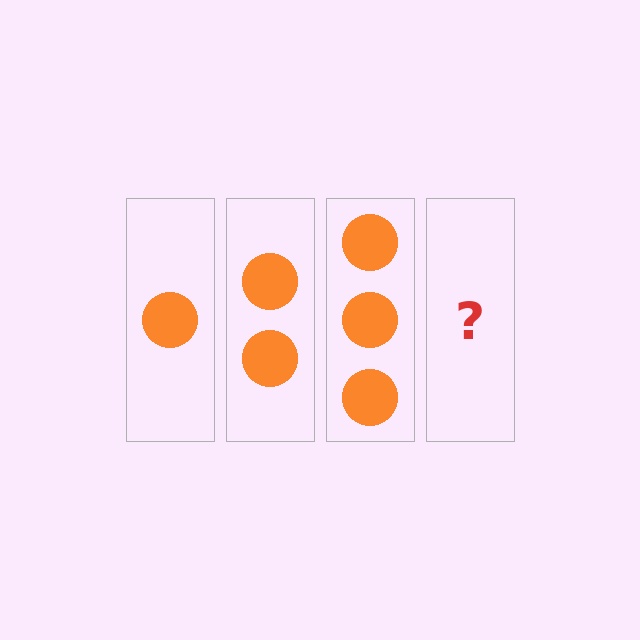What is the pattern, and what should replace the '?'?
The pattern is that each step adds one more circle. The '?' should be 4 circles.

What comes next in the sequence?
The next element should be 4 circles.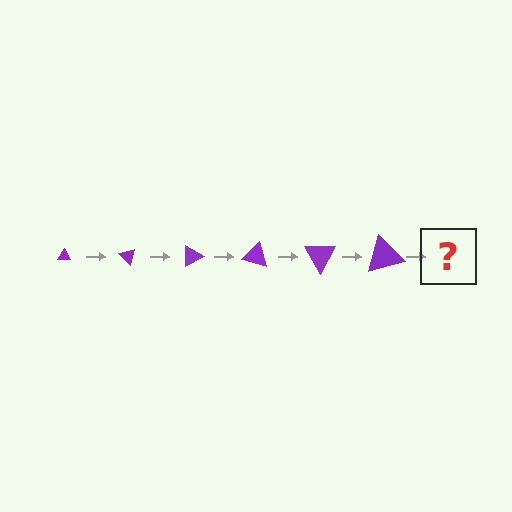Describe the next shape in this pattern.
It should be a triangle, larger than the previous one and rotated 270 degrees from the start.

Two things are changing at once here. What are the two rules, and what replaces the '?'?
The two rules are that the triangle grows larger each step and it rotates 45 degrees each step. The '?' should be a triangle, larger than the previous one and rotated 270 degrees from the start.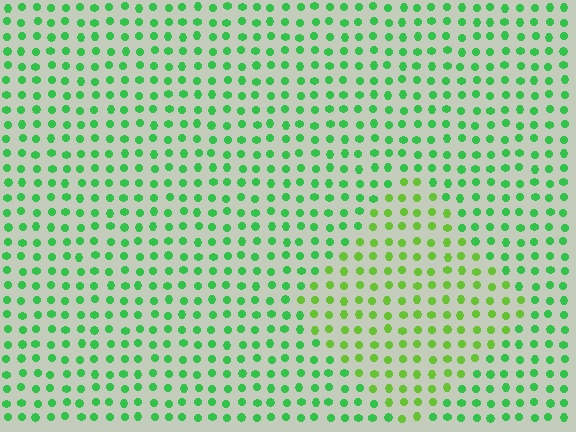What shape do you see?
I see a diamond.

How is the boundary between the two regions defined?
The boundary is defined purely by a slight shift in hue (about 31 degrees). Spacing, size, and orientation are identical on both sides.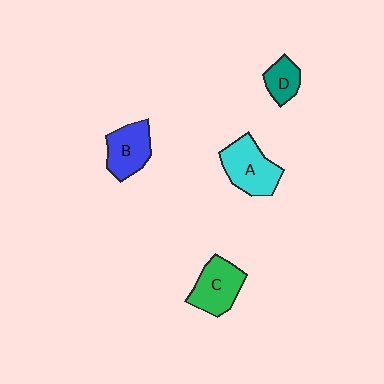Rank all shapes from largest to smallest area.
From largest to smallest: A (cyan), C (green), B (blue), D (teal).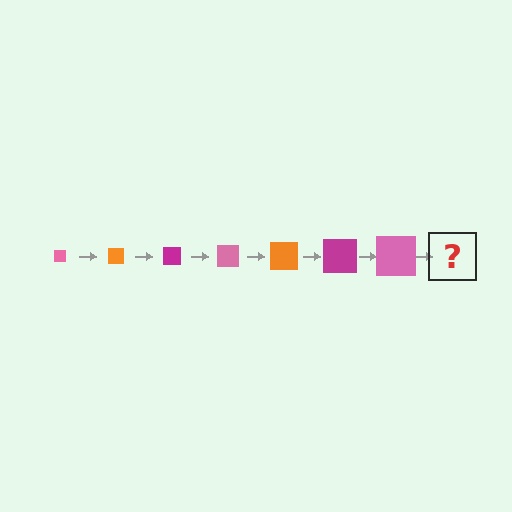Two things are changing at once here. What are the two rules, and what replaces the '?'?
The two rules are that the square grows larger each step and the color cycles through pink, orange, and magenta. The '?' should be an orange square, larger than the previous one.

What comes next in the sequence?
The next element should be an orange square, larger than the previous one.